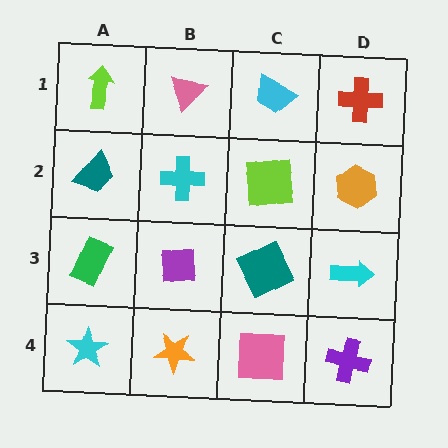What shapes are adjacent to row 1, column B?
A cyan cross (row 2, column B), a lime arrow (row 1, column A), a cyan trapezoid (row 1, column C).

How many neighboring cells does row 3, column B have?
4.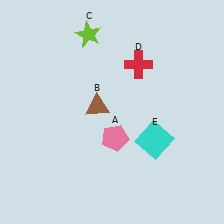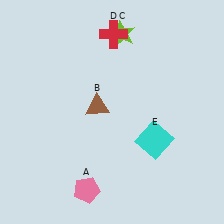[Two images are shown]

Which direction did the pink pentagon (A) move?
The pink pentagon (A) moved down.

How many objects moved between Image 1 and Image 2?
3 objects moved between the two images.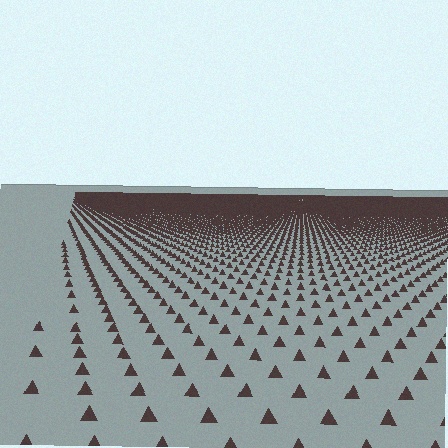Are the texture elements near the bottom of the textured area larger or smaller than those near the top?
Larger. Near the bottom, elements are closer to the viewer and appear at a bigger on-screen size.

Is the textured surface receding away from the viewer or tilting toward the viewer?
The surface is receding away from the viewer. Texture elements get smaller and denser toward the top.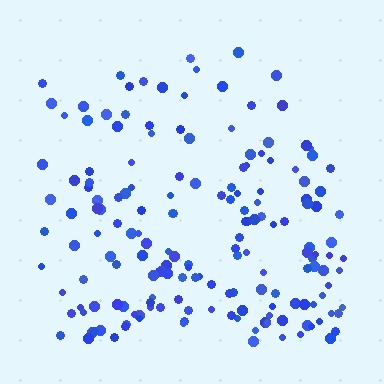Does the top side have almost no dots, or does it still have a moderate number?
Still a moderate number, just noticeably fewer than the bottom.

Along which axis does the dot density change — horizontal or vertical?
Vertical.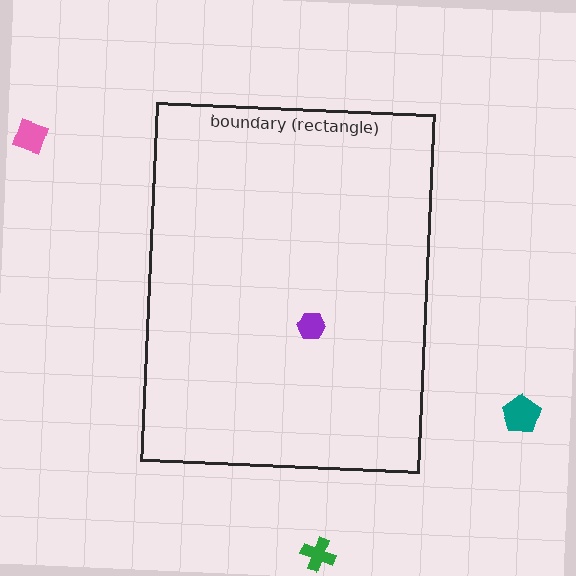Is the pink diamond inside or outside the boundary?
Outside.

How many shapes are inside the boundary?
1 inside, 3 outside.